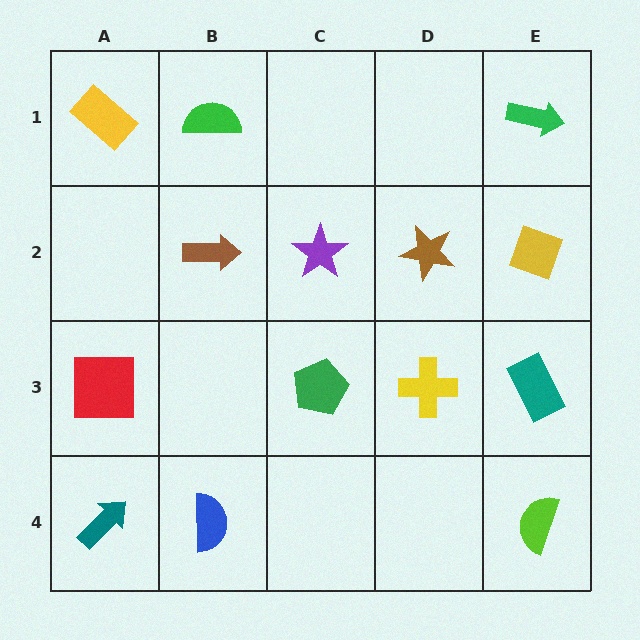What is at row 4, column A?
A teal arrow.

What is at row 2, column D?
A brown star.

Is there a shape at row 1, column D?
No, that cell is empty.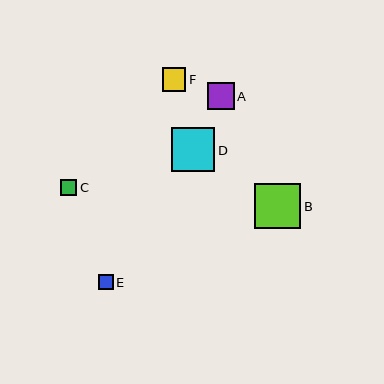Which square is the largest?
Square B is the largest with a size of approximately 46 pixels.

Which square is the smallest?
Square E is the smallest with a size of approximately 15 pixels.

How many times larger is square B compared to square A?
Square B is approximately 1.7 times the size of square A.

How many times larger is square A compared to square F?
Square A is approximately 1.1 times the size of square F.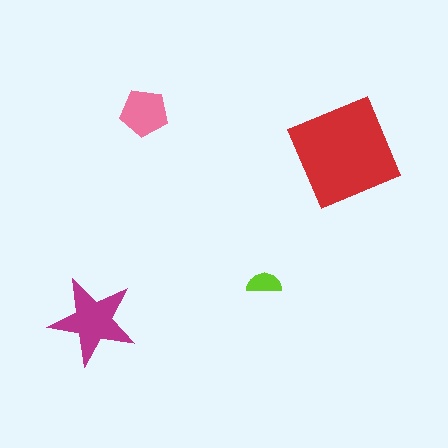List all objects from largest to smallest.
The red diamond, the magenta star, the pink pentagon, the lime semicircle.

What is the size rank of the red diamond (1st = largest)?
1st.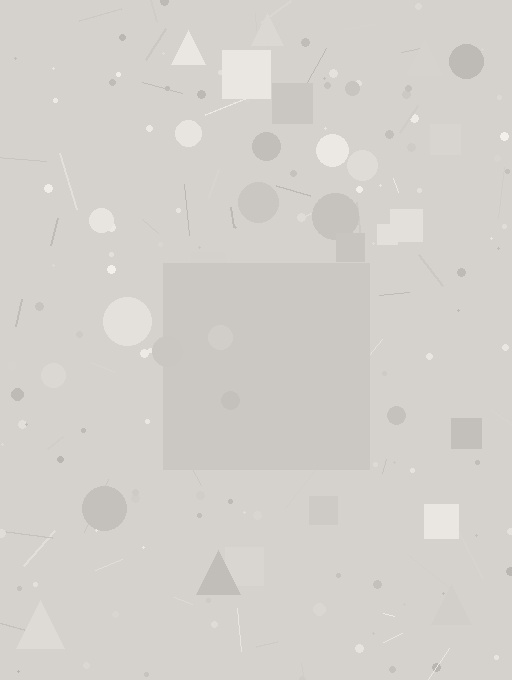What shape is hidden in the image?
A square is hidden in the image.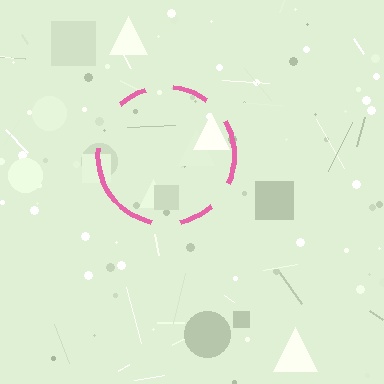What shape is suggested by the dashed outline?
The dashed outline suggests a circle.